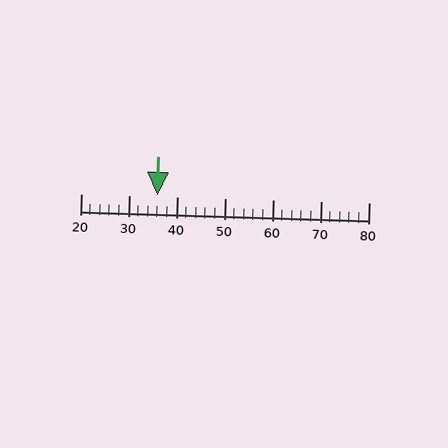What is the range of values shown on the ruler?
The ruler shows values from 20 to 80.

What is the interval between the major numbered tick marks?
The major tick marks are spaced 10 units apart.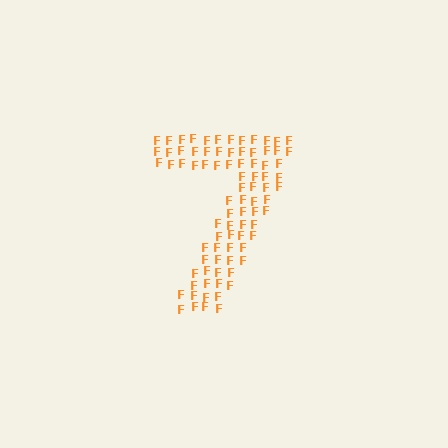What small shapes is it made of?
It is made of small letter F's.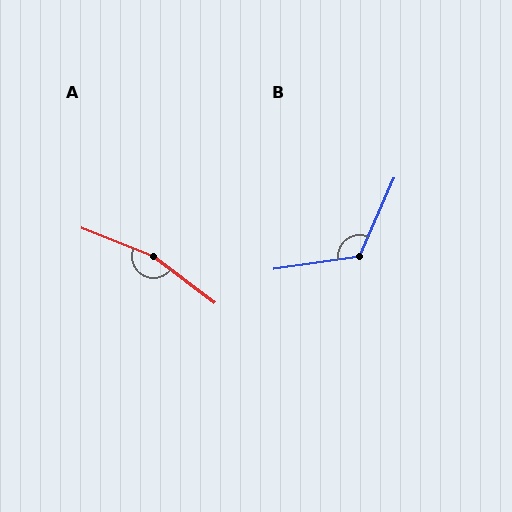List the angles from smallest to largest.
B (122°), A (164°).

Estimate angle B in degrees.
Approximately 122 degrees.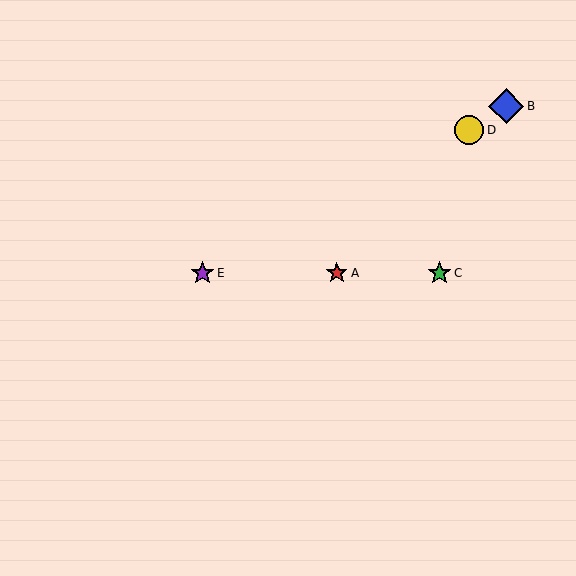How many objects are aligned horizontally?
3 objects (A, C, E) are aligned horizontally.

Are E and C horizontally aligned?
Yes, both are at y≈273.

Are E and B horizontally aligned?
No, E is at y≈273 and B is at y≈106.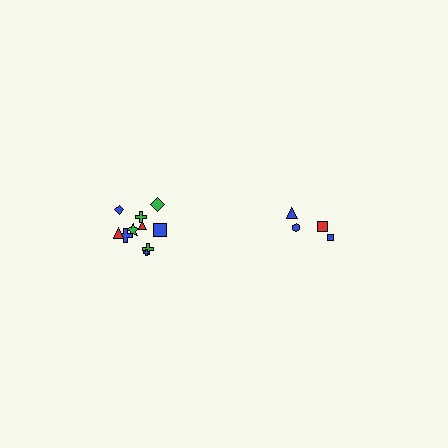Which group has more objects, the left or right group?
The left group.